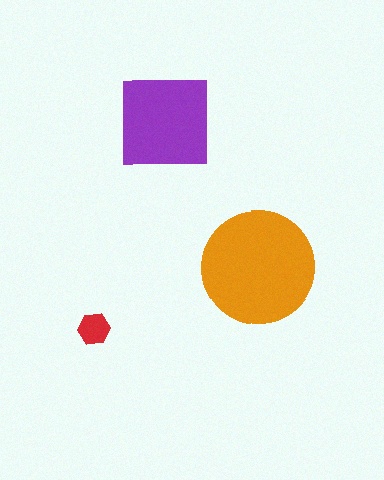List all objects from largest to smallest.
The orange circle, the purple square, the red hexagon.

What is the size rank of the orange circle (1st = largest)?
1st.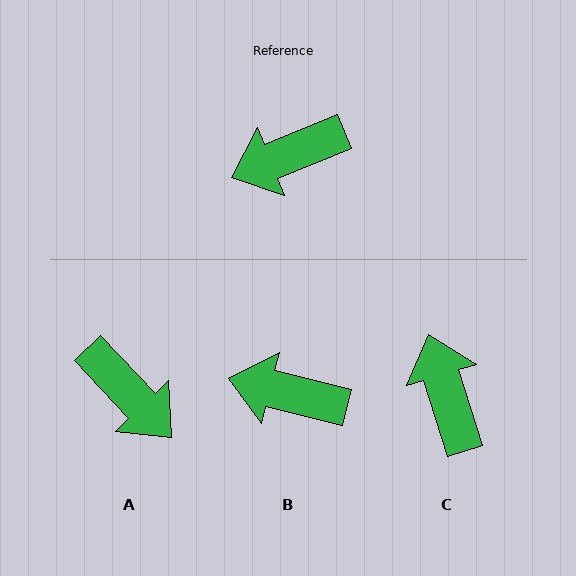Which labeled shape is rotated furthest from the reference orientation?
A, about 111 degrees away.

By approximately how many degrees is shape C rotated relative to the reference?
Approximately 95 degrees clockwise.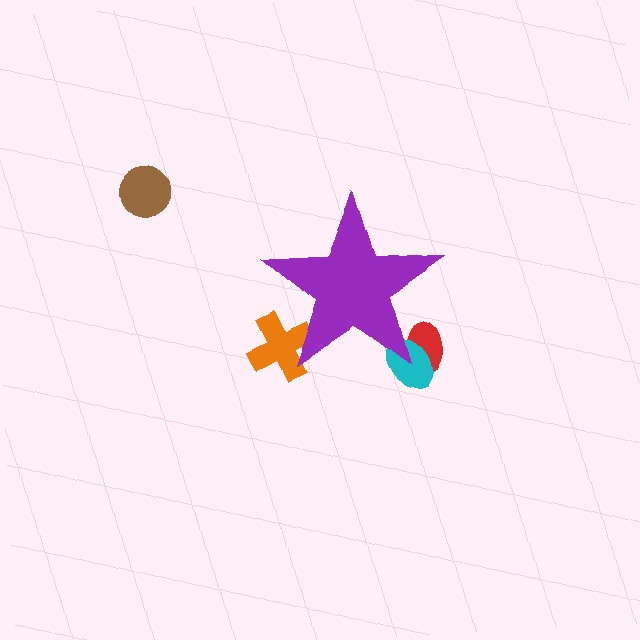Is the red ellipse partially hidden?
Yes, the red ellipse is partially hidden behind the purple star.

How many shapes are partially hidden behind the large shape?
3 shapes are partially hidden.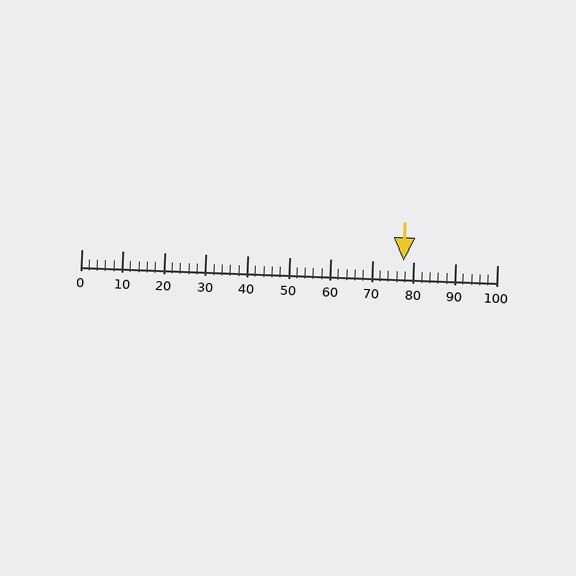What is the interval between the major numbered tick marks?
The major tick marks are spaced 10 units apart.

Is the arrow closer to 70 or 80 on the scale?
The arrow is closer to 80.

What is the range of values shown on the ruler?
The ruler shows values from 0 to 100.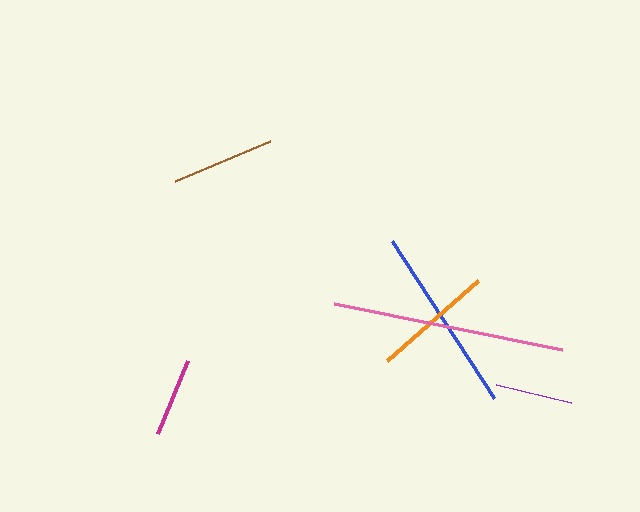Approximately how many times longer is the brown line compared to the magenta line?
The brown line is approximately 1.3 times the length of the magenta line.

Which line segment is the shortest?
The purple line is the shortest at approximately 77 pixels.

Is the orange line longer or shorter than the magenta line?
The orange line is longer than the magenta line.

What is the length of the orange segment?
The orange segment is approximately 122 pixels long.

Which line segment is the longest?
The pink line is the longest at approximately 232 pixels.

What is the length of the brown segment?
The brown segment is approximately 103 pixels long.